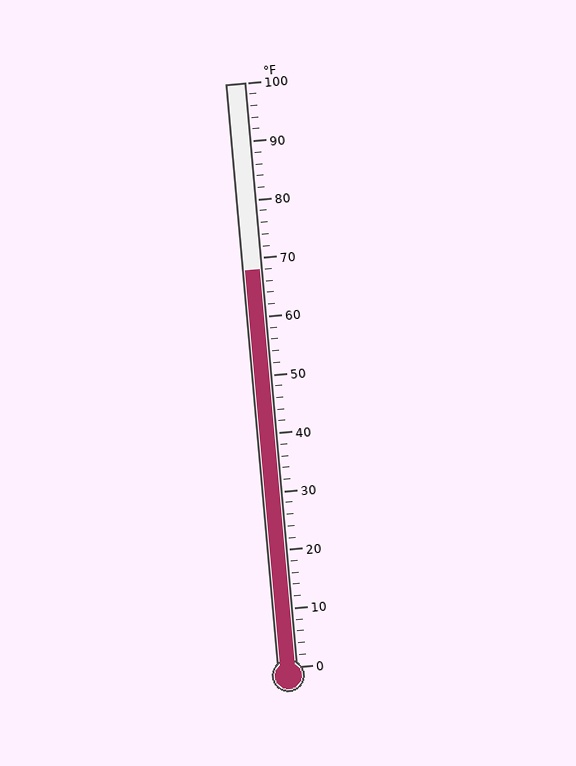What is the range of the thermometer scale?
The thermometer scale ranges from 0°F to 100°F.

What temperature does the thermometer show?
The thermometer shows approximately 68°F.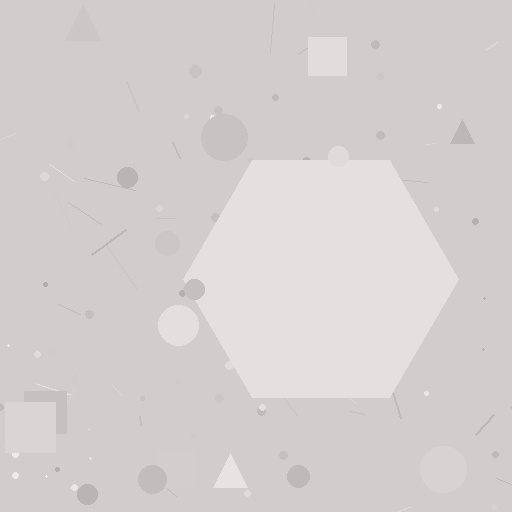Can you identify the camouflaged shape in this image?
The camouflaged shape is a hexagon.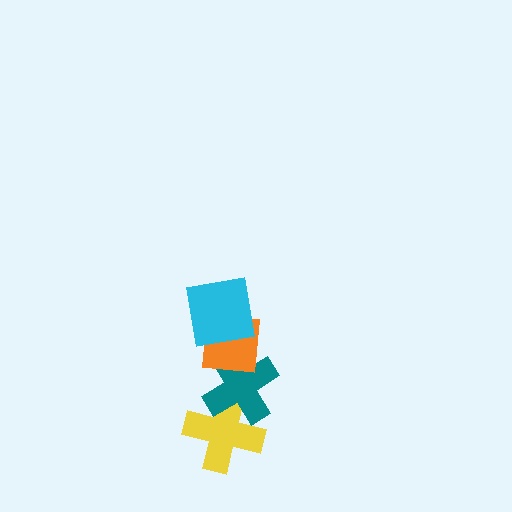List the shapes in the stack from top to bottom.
From top to bottom: the cyan square, the orange square, the teal cross, the yellow cross.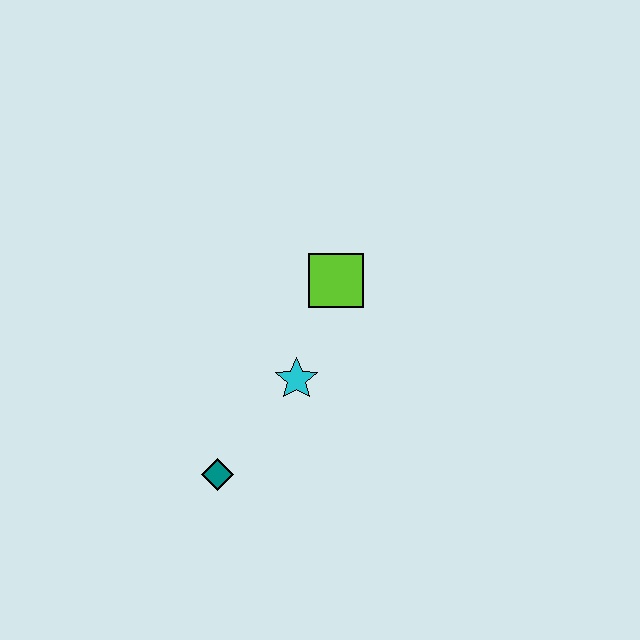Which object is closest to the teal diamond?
The cyan star is closest to the teal diamond.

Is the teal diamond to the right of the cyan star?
No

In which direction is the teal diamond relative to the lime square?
The teal diamond is below the lime square.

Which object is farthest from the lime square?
The teal diamond is farthest from the lime square.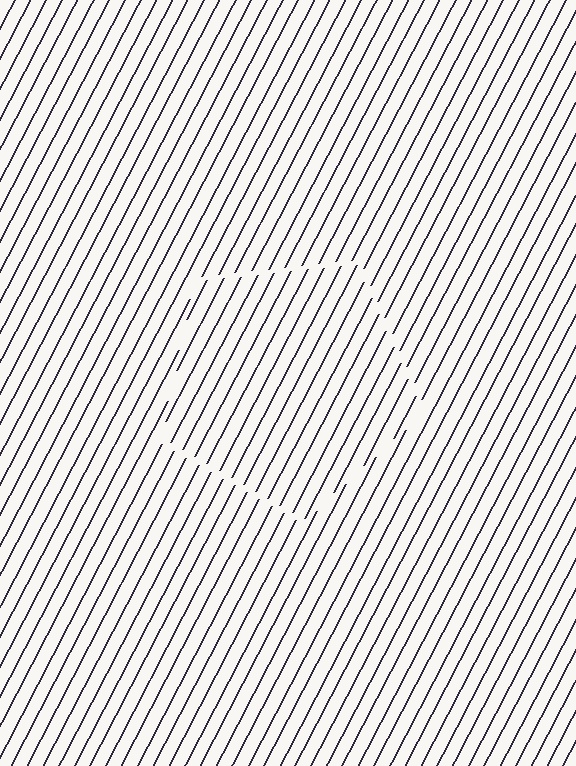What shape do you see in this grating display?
An illusory pentagon. The interior of the shape contains the same grating, shifted by half a period — the contour is defined by the phase discontinuity where line-ends from the inner and outer gratings abut.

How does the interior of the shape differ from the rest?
The interior of the shape contains the same grating, shifted by half a period — the contour is defined by the phase discontinuity where line-ends from the inner and outer gratings abut.